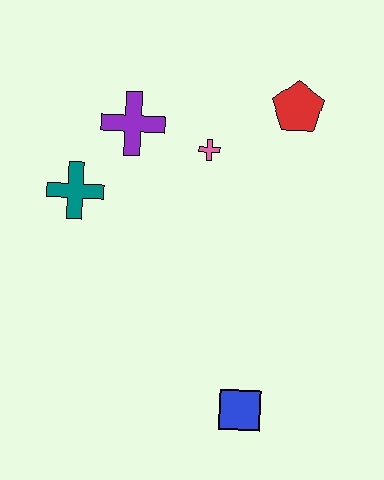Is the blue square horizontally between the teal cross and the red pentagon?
Yes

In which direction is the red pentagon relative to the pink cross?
The red pentagon is to the right of the pink cross.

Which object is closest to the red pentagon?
The pink cross is closest to the red pentagon.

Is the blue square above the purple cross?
No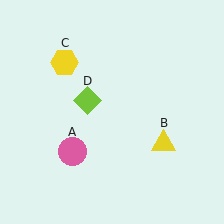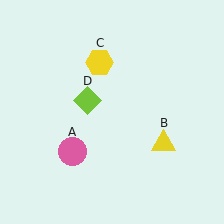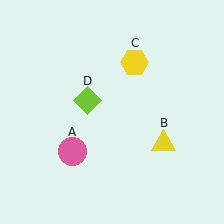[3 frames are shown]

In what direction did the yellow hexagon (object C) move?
The yellow hexagon (object C) moved right.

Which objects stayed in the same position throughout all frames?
Pink circle (object A) and yellow triangle (object B) and lime diamond (object D) remained stationary.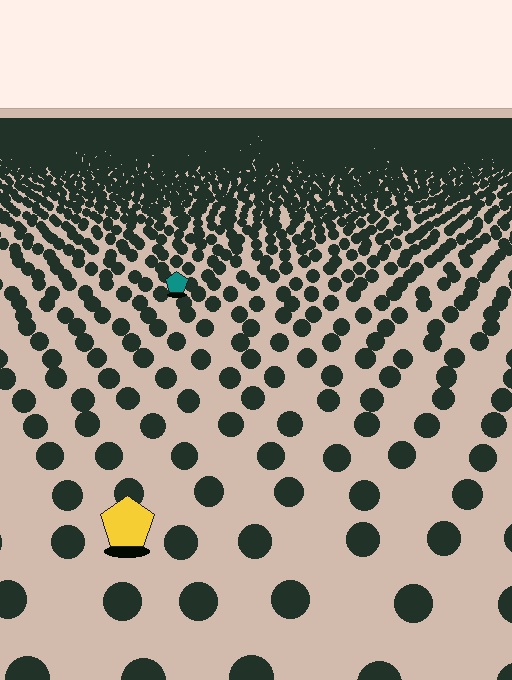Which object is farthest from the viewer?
The teal pentagon is farthest from the viewer. It appears smaller and the ground texture around it is denser.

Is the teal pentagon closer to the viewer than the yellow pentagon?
No. The yellow pentagon is closer — you can tell from the texture gradient: the ground texture is coarser near it.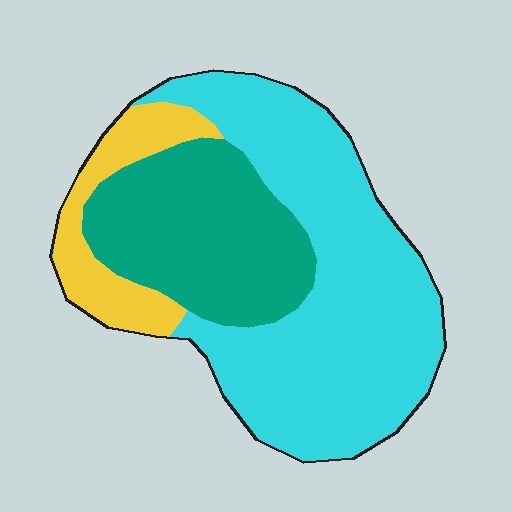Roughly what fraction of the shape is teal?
Teal covers 30% of the shape.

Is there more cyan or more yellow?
Cyan.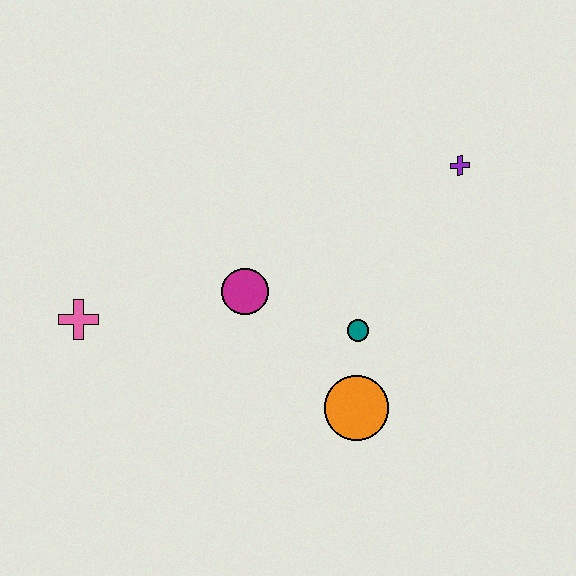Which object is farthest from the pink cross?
The purple cross is farthest from the pink cross.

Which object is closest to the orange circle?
The teal circle is closest to the orange circle.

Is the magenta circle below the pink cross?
No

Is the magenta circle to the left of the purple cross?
Yes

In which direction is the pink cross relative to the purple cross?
The pink cross is to the left of the purple cross.